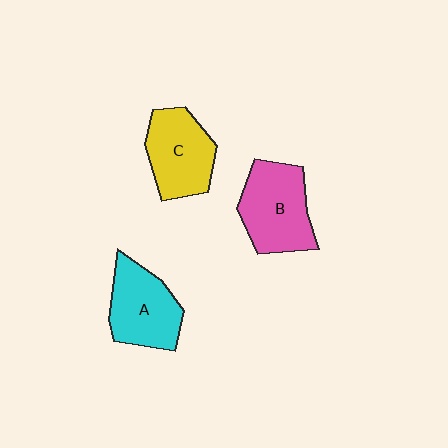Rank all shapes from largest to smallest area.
From largest to smallest: B (pink), C (yellow), A (cyan).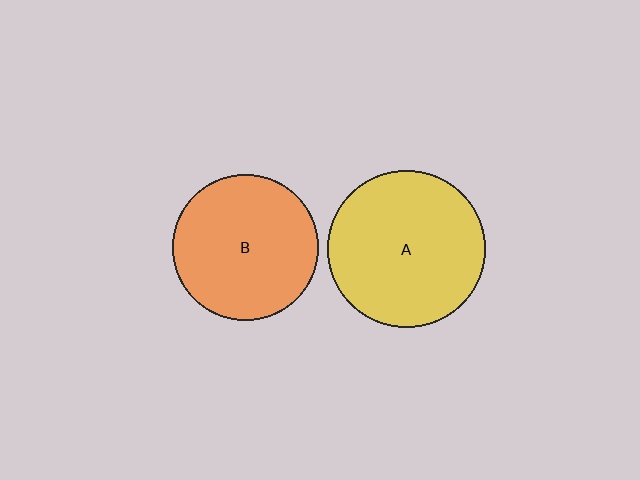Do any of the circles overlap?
No, none of the circles overlap.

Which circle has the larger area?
Circle A (yellow).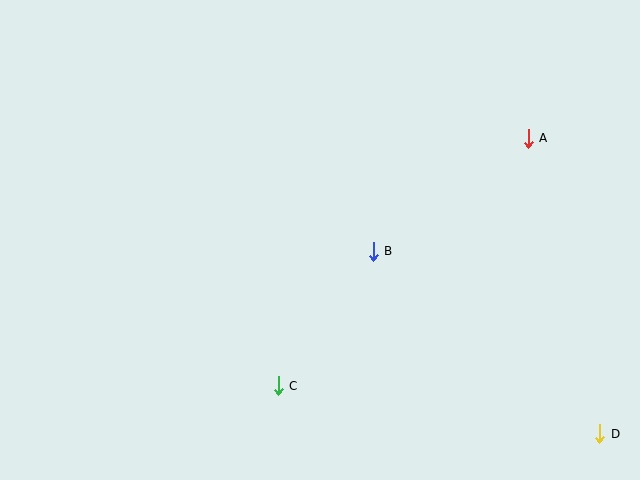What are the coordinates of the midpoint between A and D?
The midpoint between A and D is at (564, 286).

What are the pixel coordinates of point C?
Point C is at (278, 386).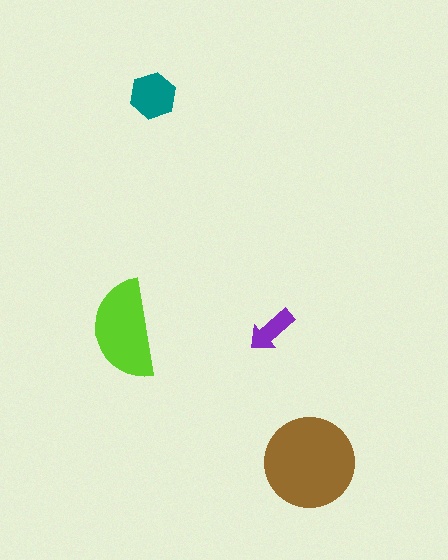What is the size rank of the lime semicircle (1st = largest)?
2nd.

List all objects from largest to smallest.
The brown circle, the lime semicircle, the teal hexagon, the purple arrow.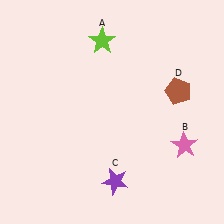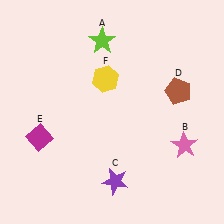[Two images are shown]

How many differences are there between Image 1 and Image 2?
There are 2 differences between the two images.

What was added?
A magenta diamond (E), a yellow hexagon (F) were added in Image 2.